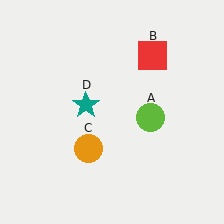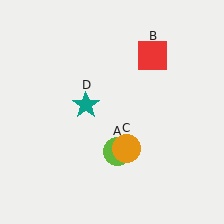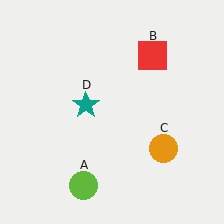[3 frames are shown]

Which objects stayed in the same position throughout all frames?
Red square (object B) and teal star (object D) remained stationary.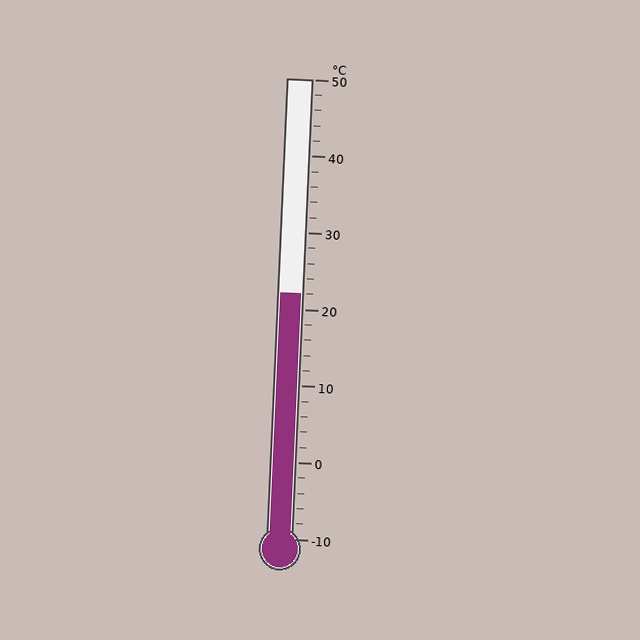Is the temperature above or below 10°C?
The temperature is above 10°C.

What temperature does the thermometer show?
The thermometer shows approximately 22°C.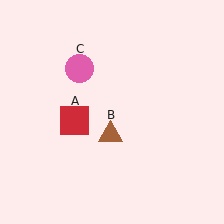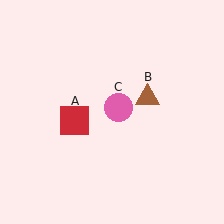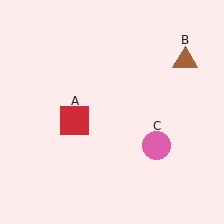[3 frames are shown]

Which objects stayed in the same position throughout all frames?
Red square (object A) remained stationary.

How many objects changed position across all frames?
2 objects changed position: brown triangle (object B), pink circle (object C).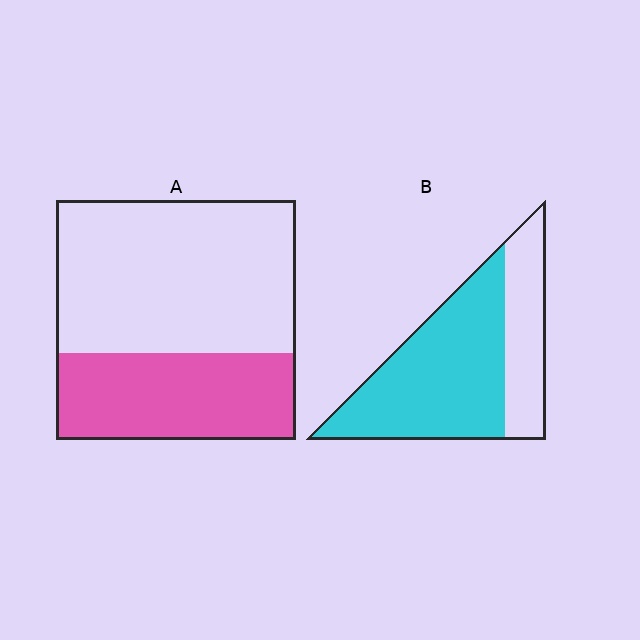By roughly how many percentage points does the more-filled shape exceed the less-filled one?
By roughly 35 percentage points (B over A).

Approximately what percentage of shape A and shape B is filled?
A is approximately 35% and B is approximately 70%.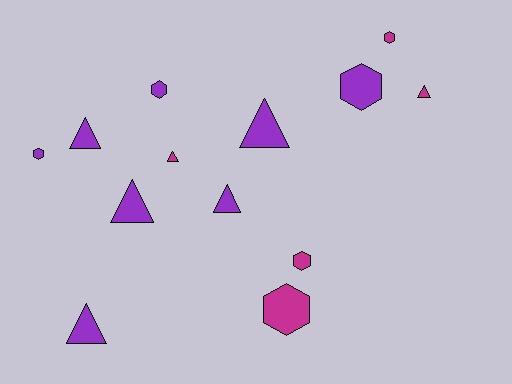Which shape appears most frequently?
Triangle, with 7 objects.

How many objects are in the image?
There are 13 objects.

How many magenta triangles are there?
There are 2 magenta triangles.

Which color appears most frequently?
Purple, with 8 objects.